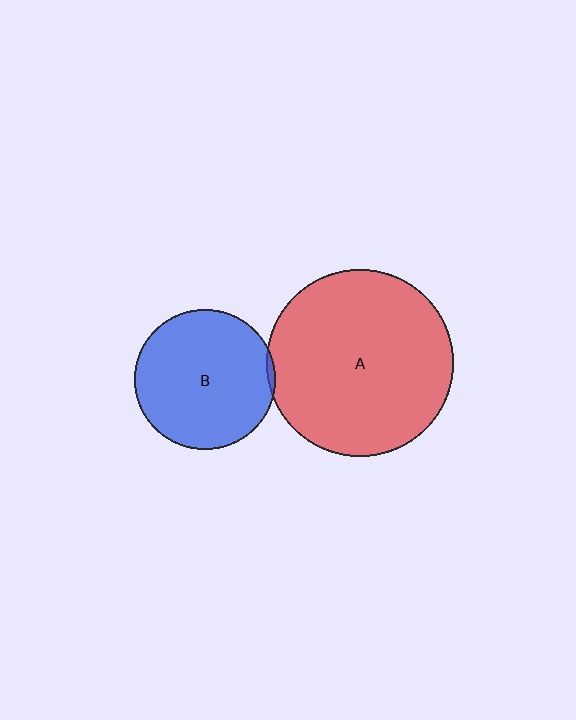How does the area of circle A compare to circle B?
Approximately 1.8 times.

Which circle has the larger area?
Circle A (red).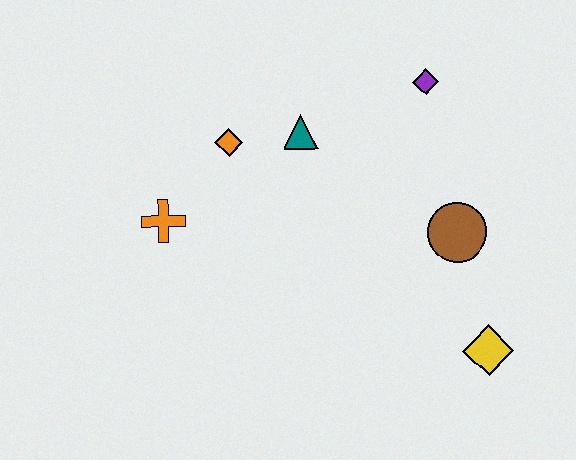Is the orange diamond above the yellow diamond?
Yes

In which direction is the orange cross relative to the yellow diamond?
The orange cross is to the left of the yellow diamond.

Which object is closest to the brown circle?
The yellow diamond is closest to the brown circle.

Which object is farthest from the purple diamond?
The orange cross is farthest from the purple diamond.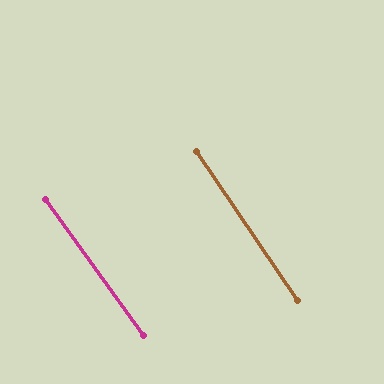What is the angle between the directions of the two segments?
Approximately 2 degrees.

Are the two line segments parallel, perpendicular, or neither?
Parallel — their directions differ by only 1.5°.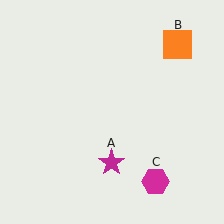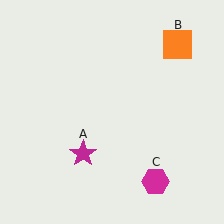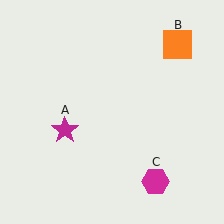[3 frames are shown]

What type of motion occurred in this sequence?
The magenta star (object A) rotated clockwise around the center of the scene.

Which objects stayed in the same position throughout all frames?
Orange square (object B) and magenta hexagon (object C) remained stationary.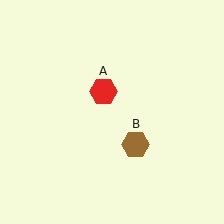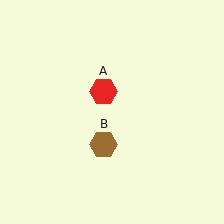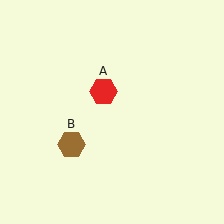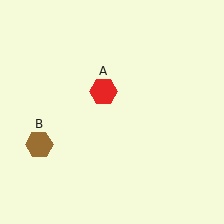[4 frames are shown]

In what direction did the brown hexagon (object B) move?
The brown hexagon (object B) moved left.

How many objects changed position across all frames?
1 object changed position: brown hexagon (object B).